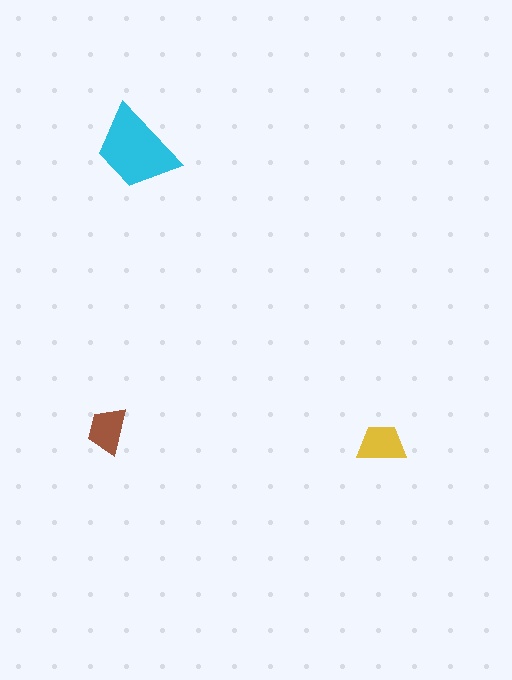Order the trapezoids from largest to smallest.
the cyan one, the yellow one, the brown one.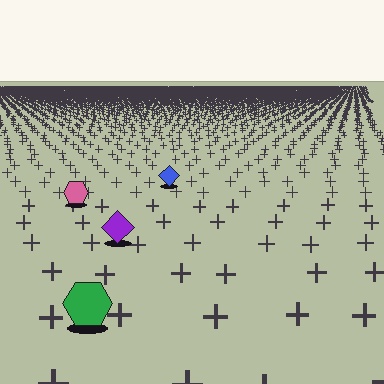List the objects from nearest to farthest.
From nearest to farthest: the green hexagon, the purple diamond, the pink hexagon, the blue diamond.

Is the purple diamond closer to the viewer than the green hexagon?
No. The green hexagon is closer — you can tell from the texture gradient: the ground texture is coarser near it.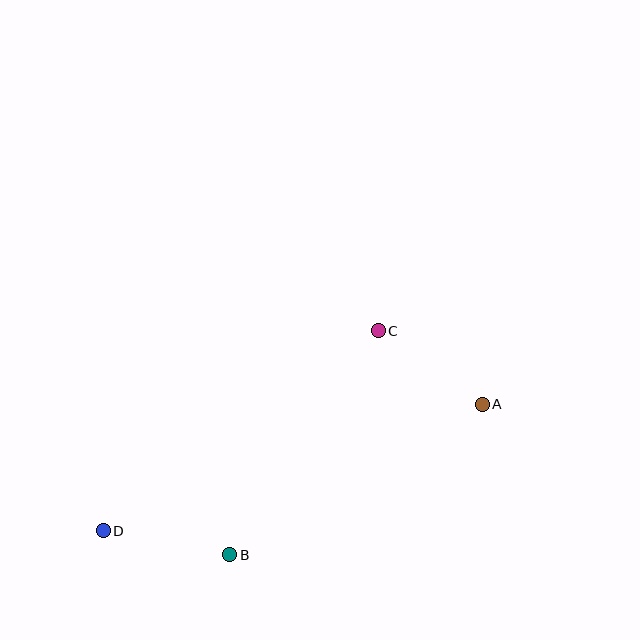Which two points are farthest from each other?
Points A and D are farthest from each other.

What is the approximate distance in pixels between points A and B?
The distance between A and B is approximately 294 pixels.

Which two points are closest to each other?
Points A and C are closest to each other.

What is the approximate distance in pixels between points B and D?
The distance between B and D is approximately 129 pixels.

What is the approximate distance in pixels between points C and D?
The distance between C and D is approximately 340 pixels.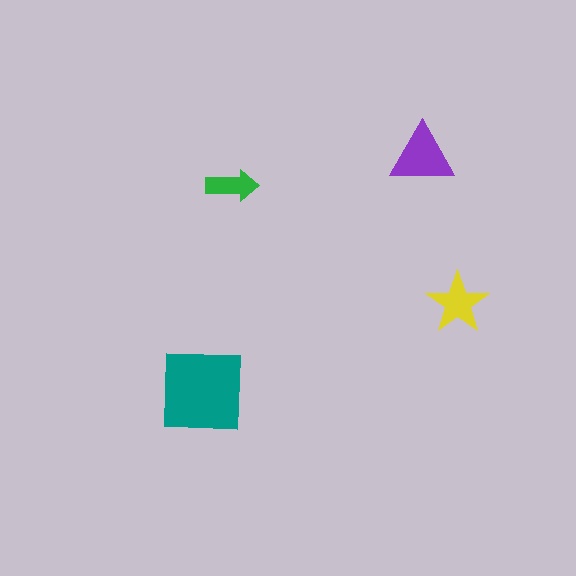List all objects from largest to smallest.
The teal square, the purple triangle, the yellow star, the green arrow.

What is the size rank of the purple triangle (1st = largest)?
2nd.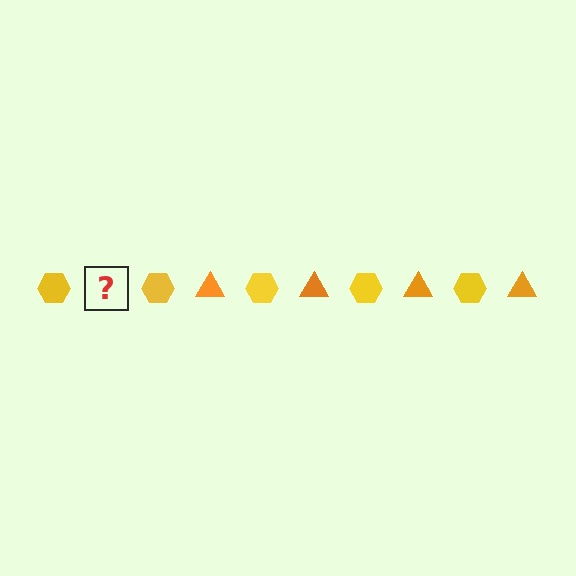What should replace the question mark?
The question mark should be replaced with an orange triangle.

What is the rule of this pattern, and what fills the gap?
The rule is that the pattern alternates between yellow hexagon and orange triangle. The gap should be filled with an orange triangle.